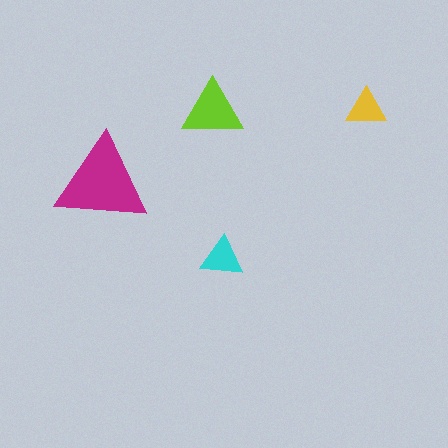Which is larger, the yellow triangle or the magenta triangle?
The magenta one.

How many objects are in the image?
There are 4 objects in the image.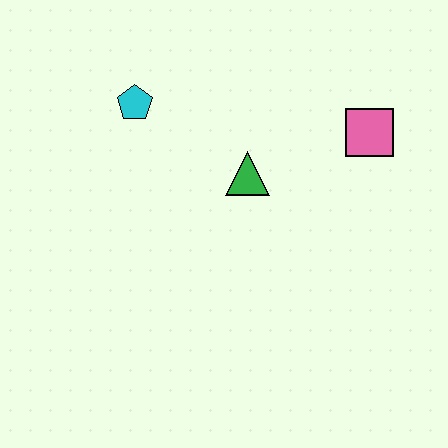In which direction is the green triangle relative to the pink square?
The green triangle is to the left of the pink square.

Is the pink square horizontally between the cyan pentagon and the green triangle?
No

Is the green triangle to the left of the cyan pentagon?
No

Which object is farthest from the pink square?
The cyan pentagon is farthest from the pink square.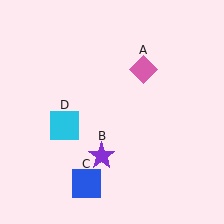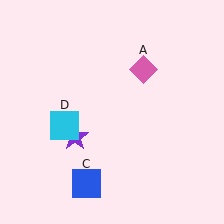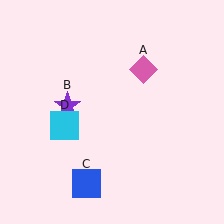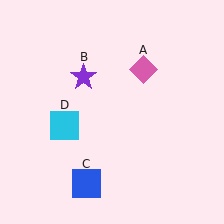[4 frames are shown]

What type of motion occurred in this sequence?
The purple star (object B) rotated clockwise around the center of the scene.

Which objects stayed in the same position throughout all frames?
Pink diamond (object A) and blue square (object C) and cyan square (object D) remained stationary.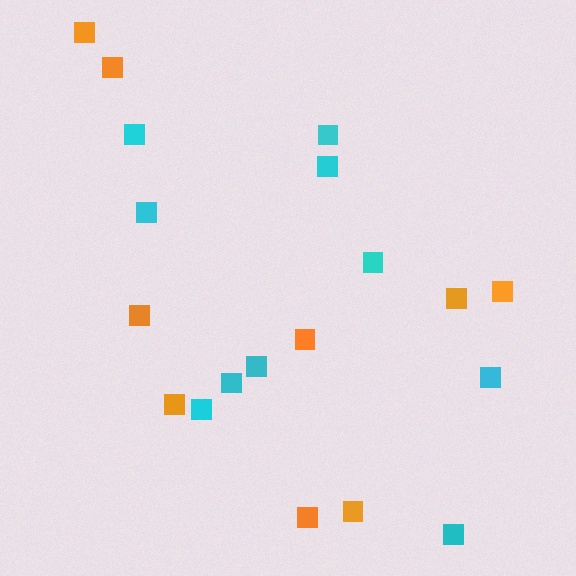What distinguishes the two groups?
There are 2 groups: one group of orange squares (9) and one group of cyan squares (10).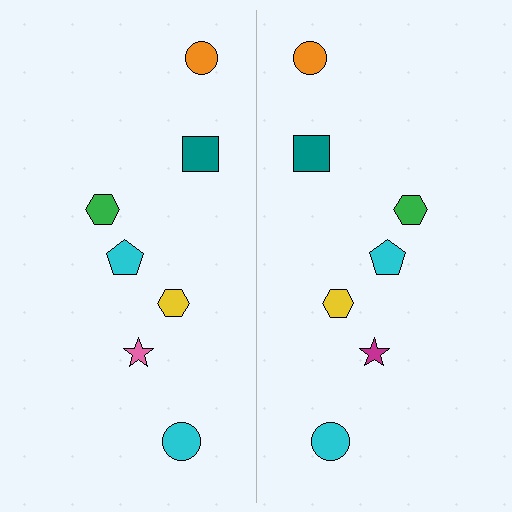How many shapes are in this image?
There are 14 shapes in this image.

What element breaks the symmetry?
The magenta star on the right side breaks the symmetry — its mirror counterpart is pink.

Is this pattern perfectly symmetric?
No, the pattern is not perfectly symmetric. The magenta star on the right side breaks the symmetry — its mirror counterpart is pink.